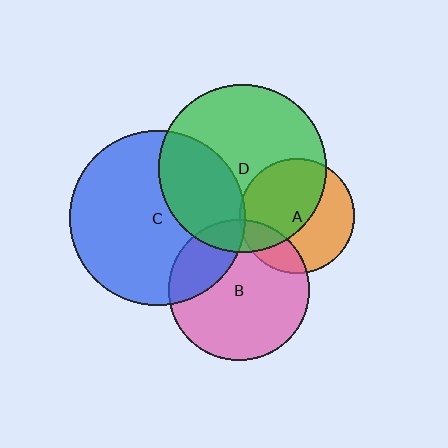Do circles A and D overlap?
Yes.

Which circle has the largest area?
Circle C (blue).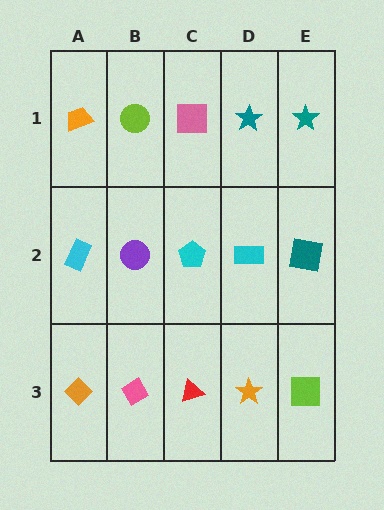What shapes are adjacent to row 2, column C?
A pink square (row 1, column C), a red triangle (row 3, column C), a purple circle (row 2, column B), a cyan rectangle (row 2, column D).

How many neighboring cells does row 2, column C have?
4.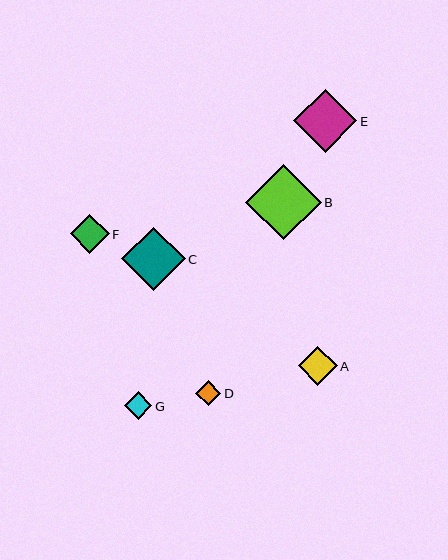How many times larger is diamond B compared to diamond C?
Diamond B is approximately 1.2 times the size of diamond C.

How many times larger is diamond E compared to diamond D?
Diamond E is approximately 2.5 times the size of diamond D.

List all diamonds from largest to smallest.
From largest to smallest: B, C, E, A, F, G, D.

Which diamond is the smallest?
Diamond D is the smallest with a size of approximately 25 pixels.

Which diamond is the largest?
Diamond B is the largest with a size of approximately 75 pixels.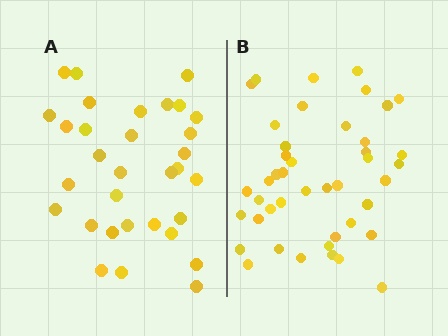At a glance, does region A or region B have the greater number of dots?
Region B (the right region) has more dots.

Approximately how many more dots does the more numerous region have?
Region B has roughly 12 or so more dots than region A.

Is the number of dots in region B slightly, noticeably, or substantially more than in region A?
Region B has noticeably more, but not dramatically so. The ratio is roughly 1.3 to 1.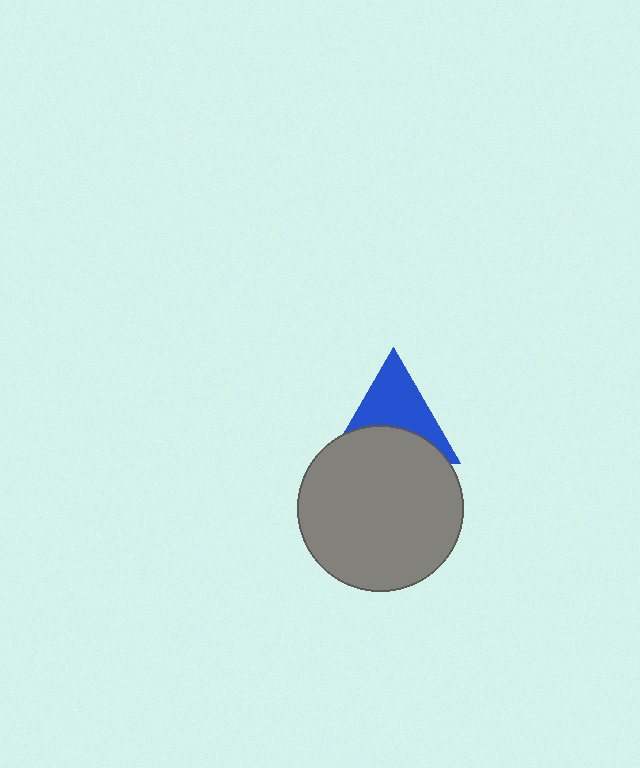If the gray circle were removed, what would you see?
You would see the complete blue triangle.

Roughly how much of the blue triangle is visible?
About half of it is visible (roughly 56%).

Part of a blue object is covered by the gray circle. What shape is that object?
It is a triangle.